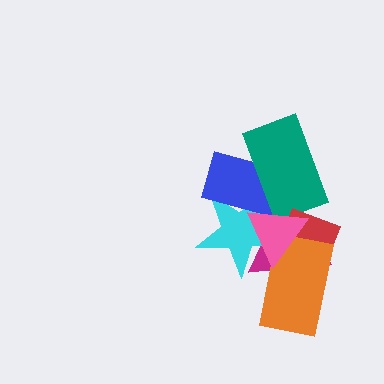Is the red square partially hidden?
Yes, it is partially covered by another shape.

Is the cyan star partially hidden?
Yes, it is partially covered by another shape.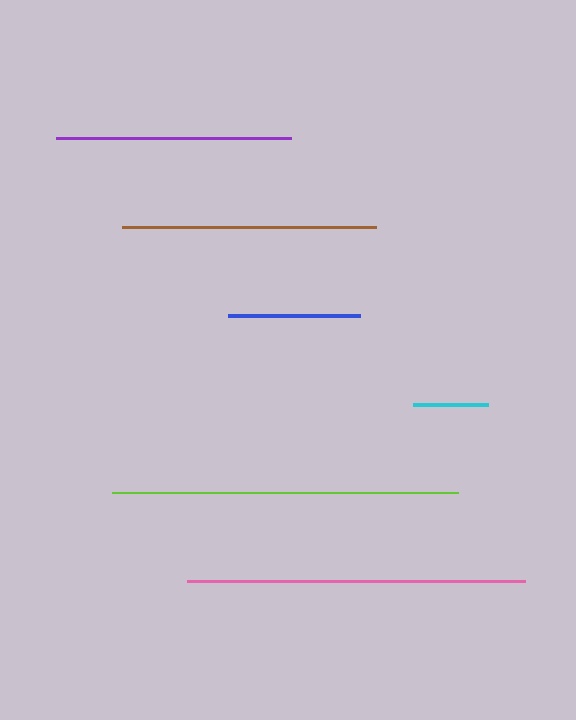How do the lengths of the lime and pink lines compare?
The lime and pink lines are approximately the same length.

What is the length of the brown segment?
The brown segment is approximately 255 pixels long.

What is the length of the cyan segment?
The cyan segment is approximately 76 pixels long.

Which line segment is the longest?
The lime line is the longest at approximately 346 pixels.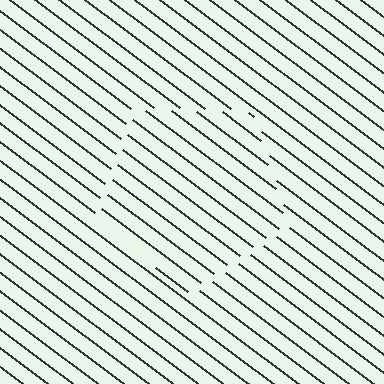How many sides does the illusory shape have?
5 sides — the line-ends trace a pentagon.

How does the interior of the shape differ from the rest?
The interior of the shape contains the same grating, shifted by half a period — the contour is defined by the phase discontinuity where line-ends from the inner and outer gratings abut.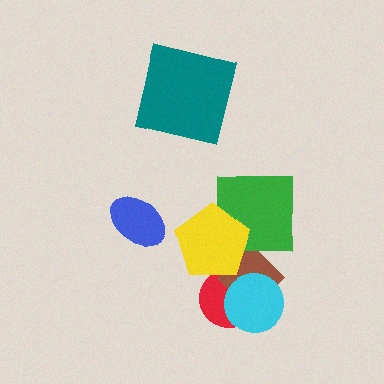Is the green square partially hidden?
Yes, it is partially covered by another shape.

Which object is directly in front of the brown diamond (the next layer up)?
The yellow pentagon is directly in front of the brown diamond.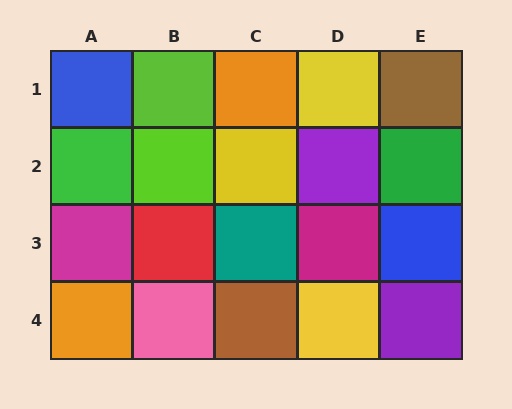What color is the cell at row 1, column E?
Brown.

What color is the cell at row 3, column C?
Teal.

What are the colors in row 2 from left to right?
Green, lime, yellow, purple, green.